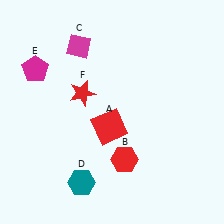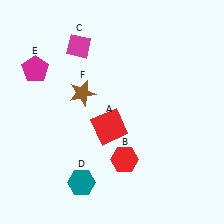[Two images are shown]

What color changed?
The star (F) changed from red in Image 1 to brown in Image 2.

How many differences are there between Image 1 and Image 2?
There is 1 difference between the two images.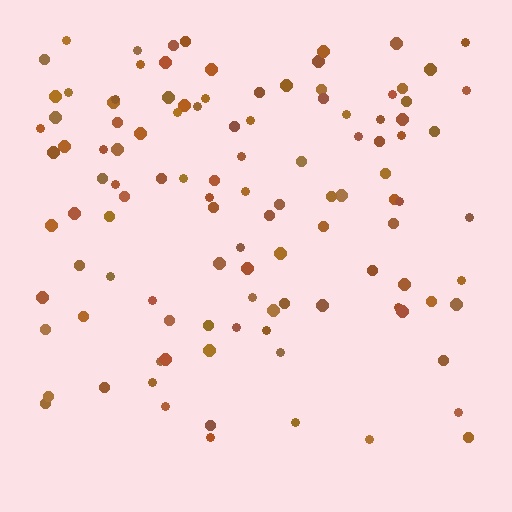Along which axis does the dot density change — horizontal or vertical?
Vertical.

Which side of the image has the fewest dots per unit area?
The bottom.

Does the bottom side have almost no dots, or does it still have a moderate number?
Still a moderate number, just noticeably fewer than the top.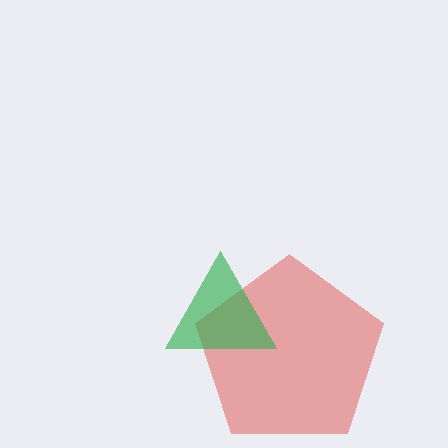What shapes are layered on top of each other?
The layered shapes are: a red pentagon, a green triangle.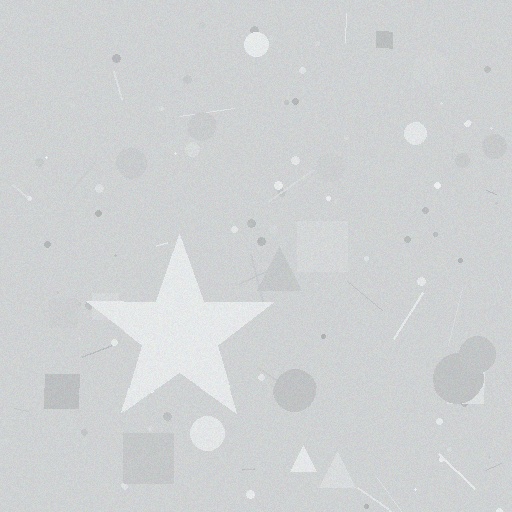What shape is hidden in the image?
A star is hidden in the image.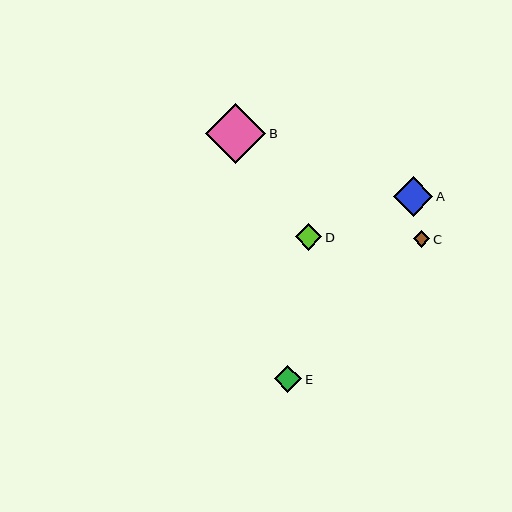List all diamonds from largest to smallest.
From largest to smallest: B, A, E, D, C.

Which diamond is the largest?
Diamond B is the largest with a size of approximately 60 pixels.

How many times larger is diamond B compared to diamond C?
Diamond B is approximately 3.7 times the size of diamond C.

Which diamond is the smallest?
Diamond C is the smallest with a size of approximately 16 pixels.